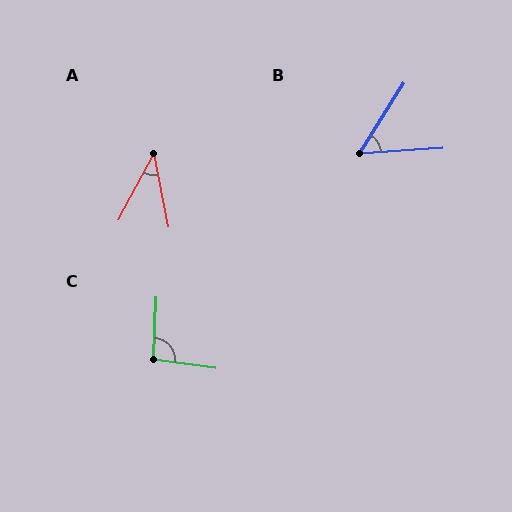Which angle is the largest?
C, at approximately 95 degrees.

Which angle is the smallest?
A, at approximately 40 degrees.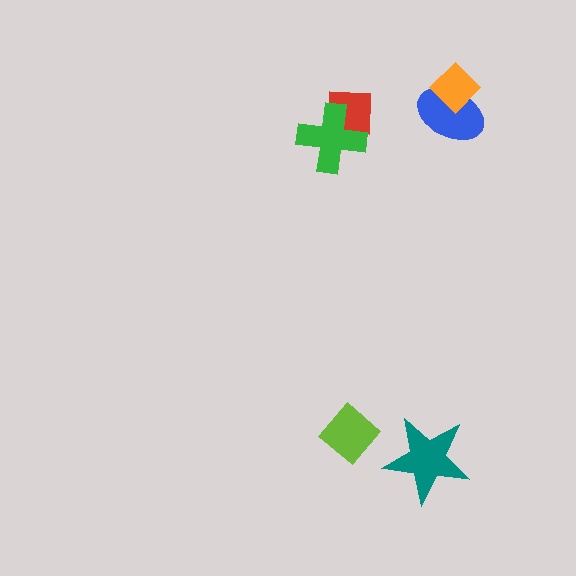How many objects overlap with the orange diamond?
1 object overlaps with the orange diamond.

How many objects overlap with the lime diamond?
0 objects overlap with the lime diamond.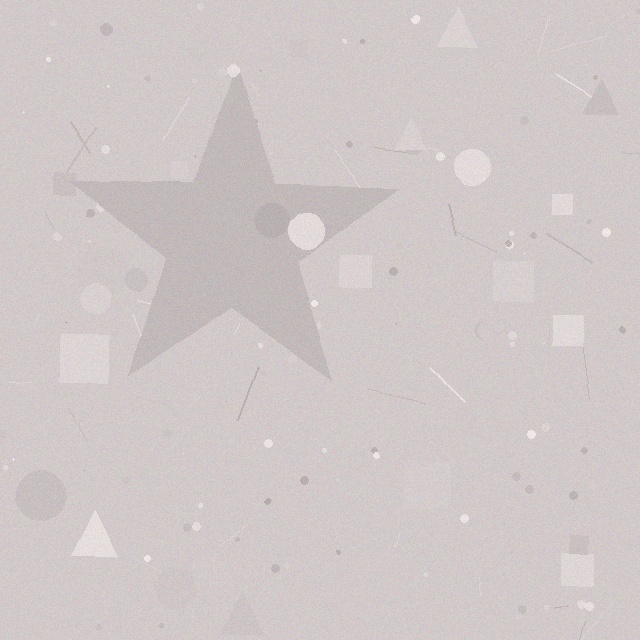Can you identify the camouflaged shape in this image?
The camouflaged shape is a star.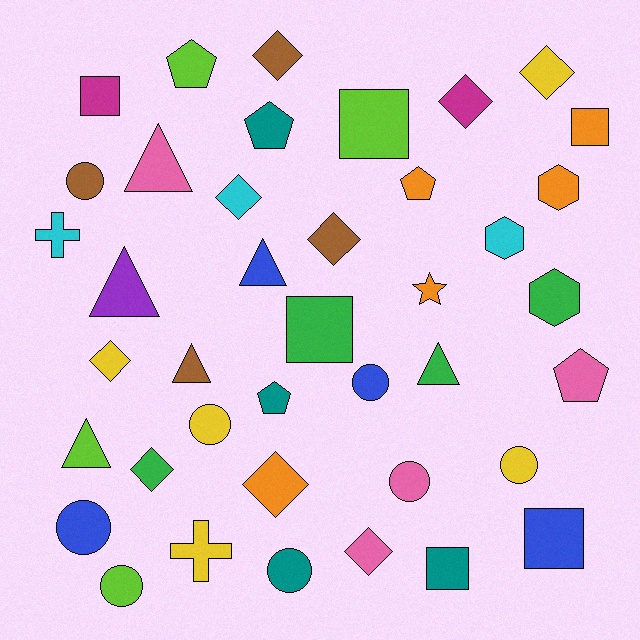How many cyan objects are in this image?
There are 3 cyan objects.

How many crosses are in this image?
There are 2 crosses.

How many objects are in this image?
There are 40 objects.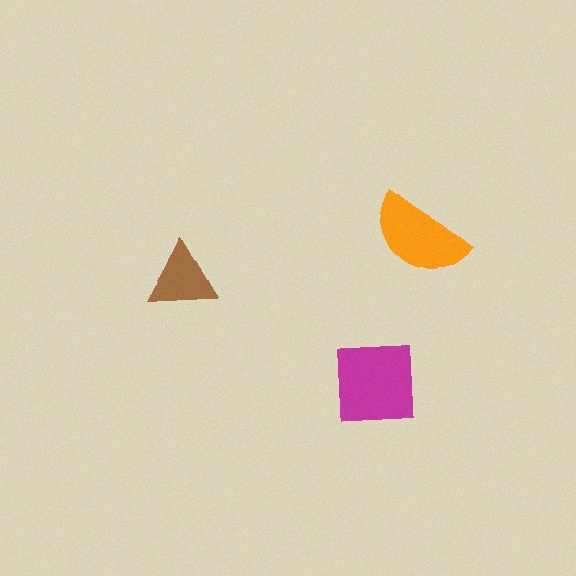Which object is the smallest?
The brown triangle.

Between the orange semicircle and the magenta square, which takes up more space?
The magenta square.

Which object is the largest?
The magenta square.